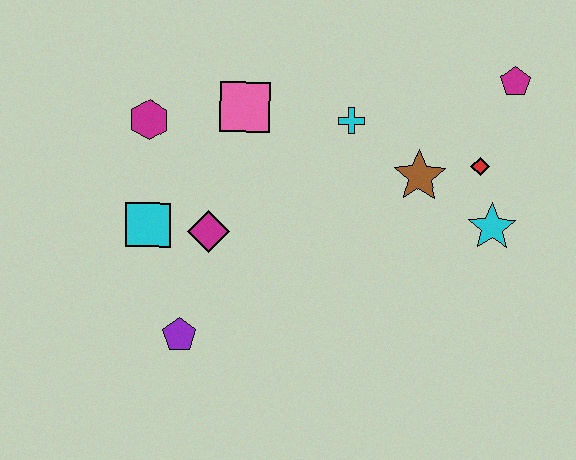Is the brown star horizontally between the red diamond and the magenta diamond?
Yes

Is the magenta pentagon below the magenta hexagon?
No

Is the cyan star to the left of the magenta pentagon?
Yes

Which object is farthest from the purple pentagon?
The magenta pentagon is farthest from the purple pentagon.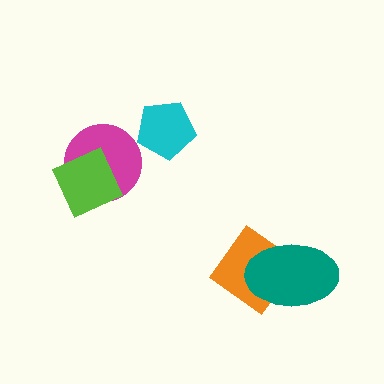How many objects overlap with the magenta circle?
1 object overlaps with the magenta circle.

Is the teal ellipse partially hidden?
No, no other shape covers it.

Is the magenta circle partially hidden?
Yes, it is partially covered by another shape.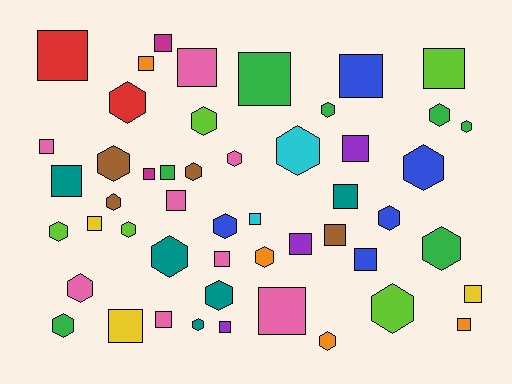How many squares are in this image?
There are 26 squares.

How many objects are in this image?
There are 50 objects.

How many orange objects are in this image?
There are 4 orange objects.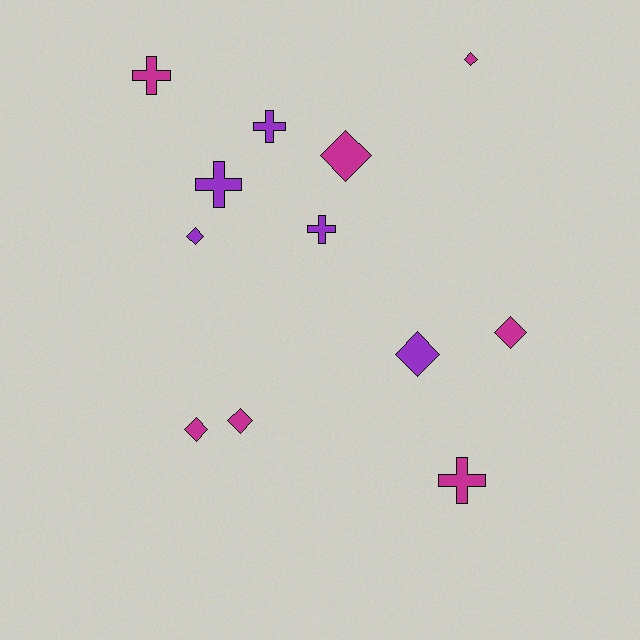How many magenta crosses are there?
There are 2 magenta crosses.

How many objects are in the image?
There are 12 objects.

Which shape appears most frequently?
Diamond, with 7 objects.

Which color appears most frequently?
Magenta, with 7 objects.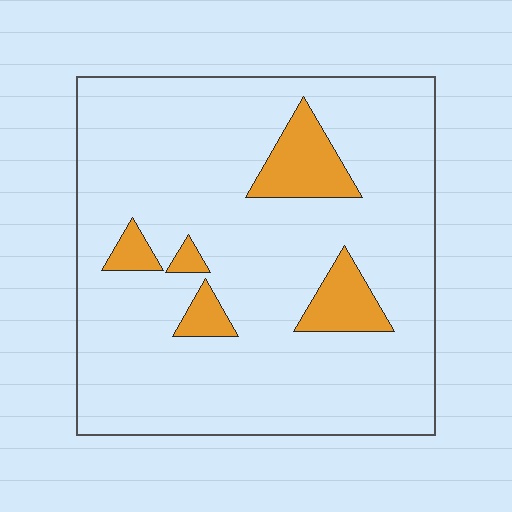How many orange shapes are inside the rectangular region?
5.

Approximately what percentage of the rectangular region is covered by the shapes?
Approximately 10%.